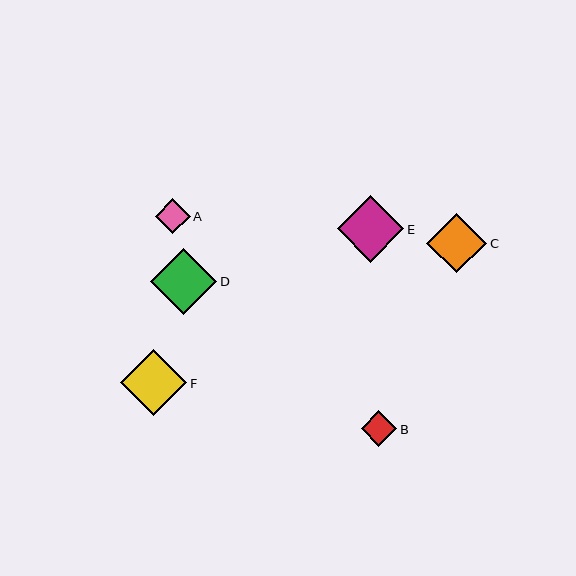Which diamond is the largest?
Diamond E is the largest with a size of approximately 67 pixels.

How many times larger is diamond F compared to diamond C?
Diamond F is approximately 1.1 times the size of diamond C.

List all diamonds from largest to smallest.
From largest to smallest: E, D, F, C, B, A.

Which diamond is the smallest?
Diamond A is the smallest with a size of approximately 35 pixels.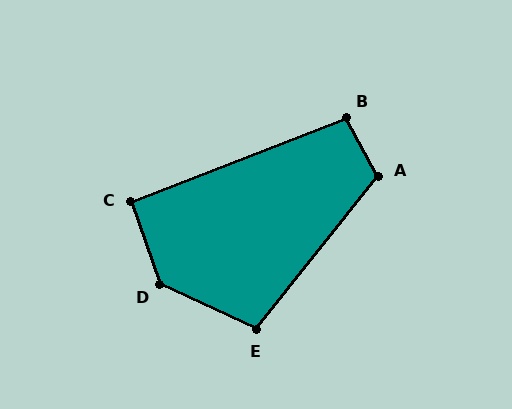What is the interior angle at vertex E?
Approximately 103 degrees (obtuse).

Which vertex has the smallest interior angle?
C, at approximately 92 degrees.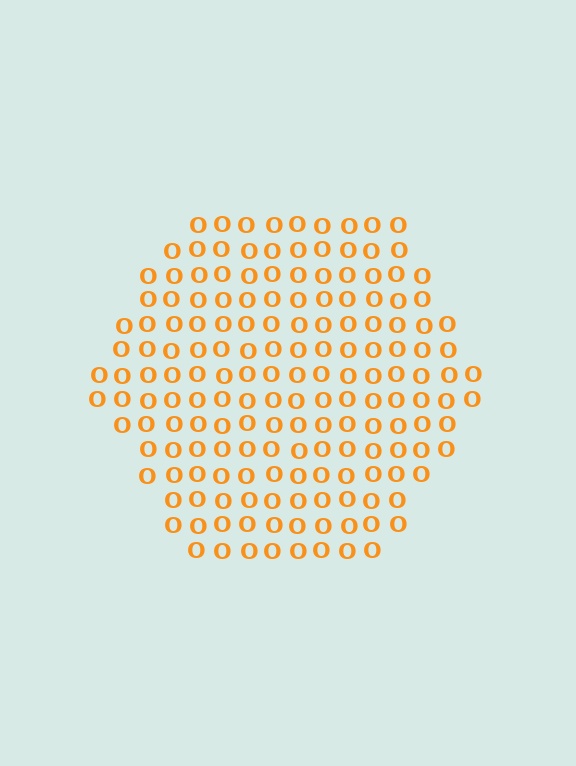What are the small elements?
The small elements are letter O's.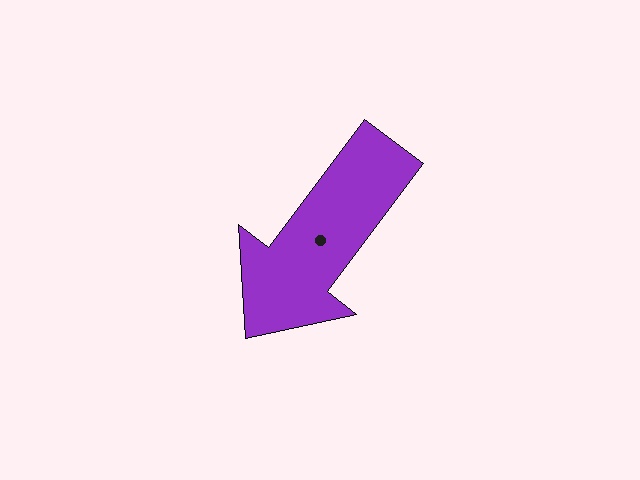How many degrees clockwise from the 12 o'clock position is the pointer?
Approximately 217 degrees.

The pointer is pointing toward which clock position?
Roughly 7 o'clock.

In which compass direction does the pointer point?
Southwest.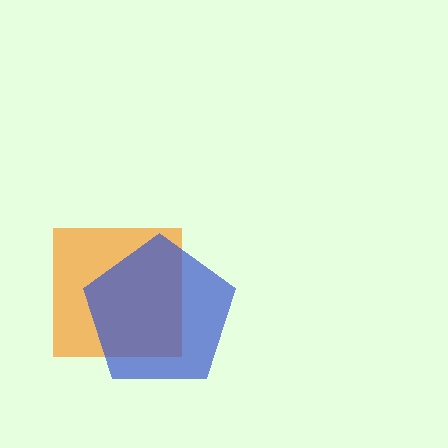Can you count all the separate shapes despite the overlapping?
Yes, there are 2 separate shapes.